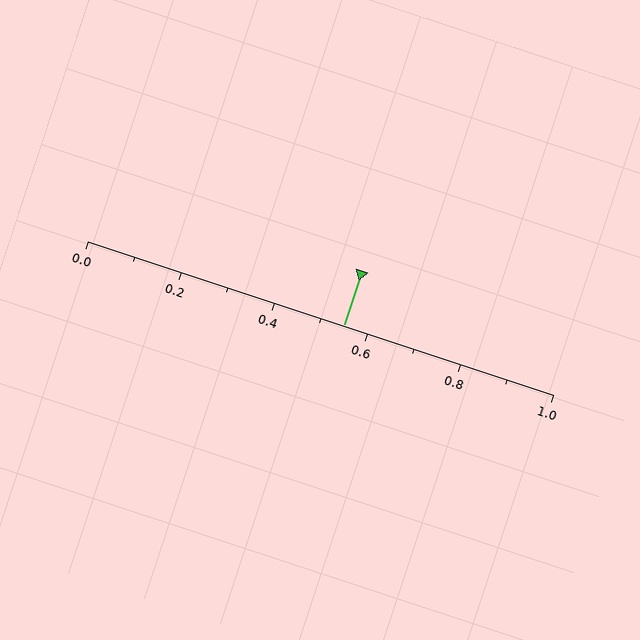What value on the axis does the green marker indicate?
The marker indicates approximately 0.55.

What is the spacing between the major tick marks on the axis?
The major ticks are spaced 0.2 apart.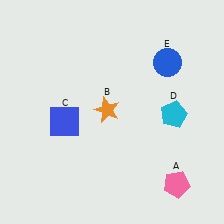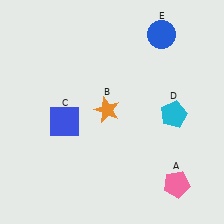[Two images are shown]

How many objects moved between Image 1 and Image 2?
1 object moved between the two images.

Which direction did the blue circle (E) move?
The blue circle (E) moved up.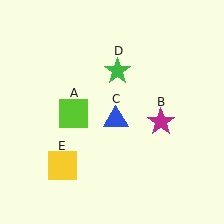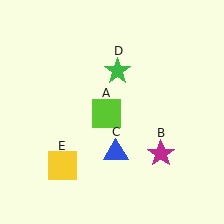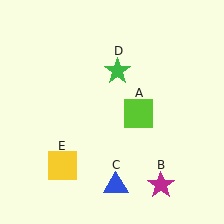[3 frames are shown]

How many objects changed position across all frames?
3 objects changed position: lime square (object A), magenta star (object B), blue triangle (object C).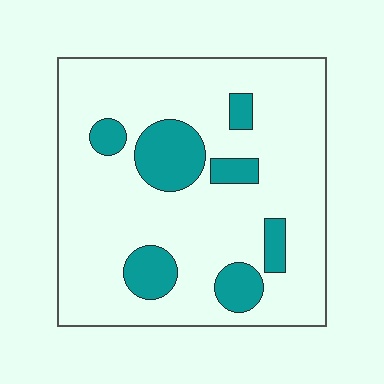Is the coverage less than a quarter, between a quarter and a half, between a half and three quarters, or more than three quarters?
Less than a quarter.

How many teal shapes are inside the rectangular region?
7.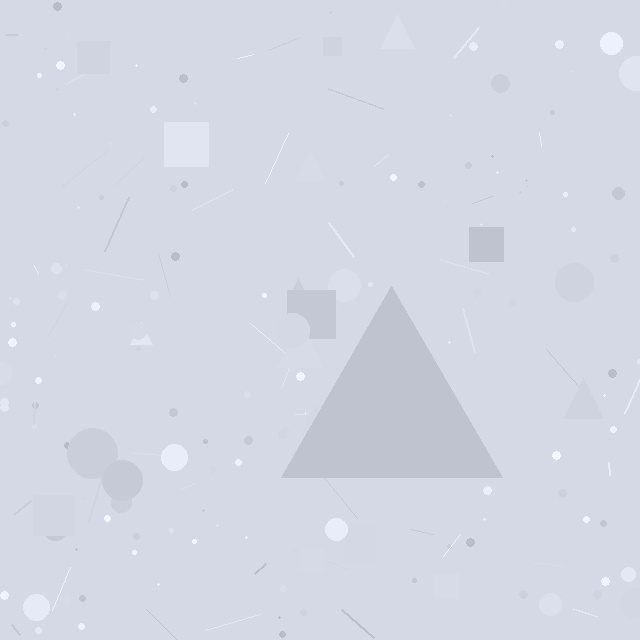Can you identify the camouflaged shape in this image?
The camouflaged shape is a triangle.